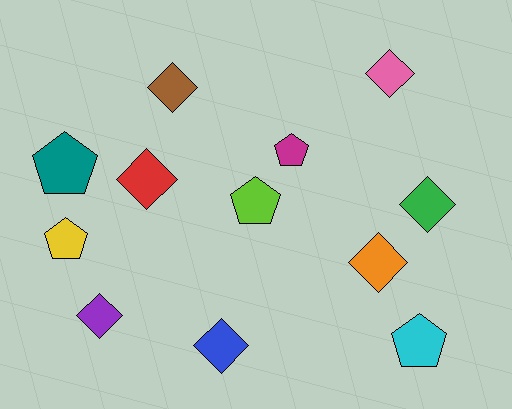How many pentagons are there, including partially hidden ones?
There are 5 pentagons.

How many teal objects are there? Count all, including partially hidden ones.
There is 1 teal object.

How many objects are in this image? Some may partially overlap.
There are 12 objects.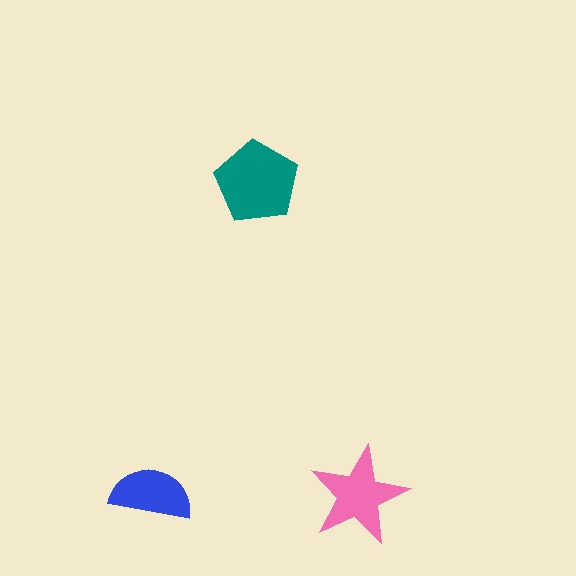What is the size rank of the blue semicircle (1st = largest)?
3rd.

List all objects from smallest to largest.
The blue semicircle, the pink star, the teal pentagon.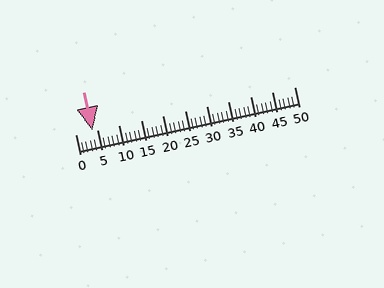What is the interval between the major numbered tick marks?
The major tick marks are spaced 5 units apart.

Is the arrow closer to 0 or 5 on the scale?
The arrow is closer to 5.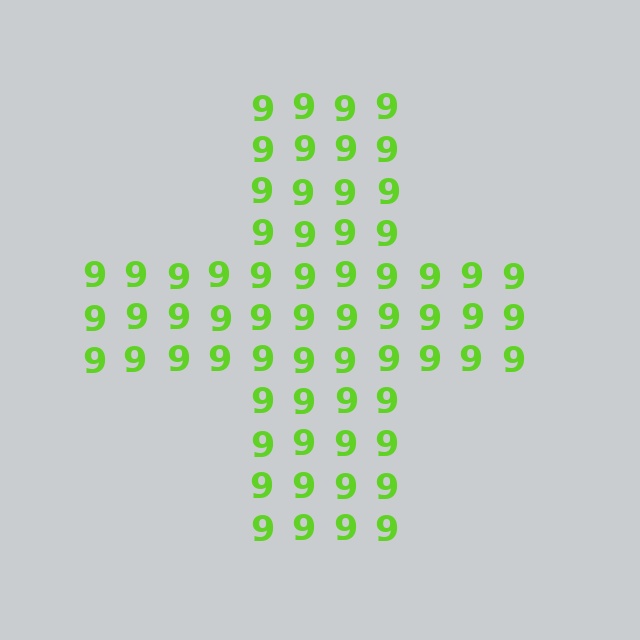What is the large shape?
The large shape is a cross.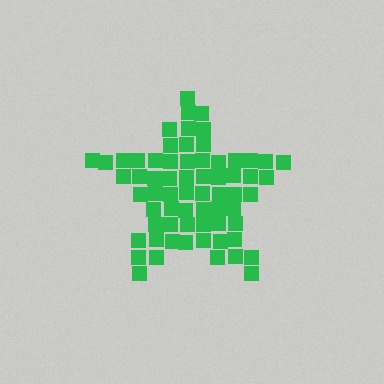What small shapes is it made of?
It is made of small squares.